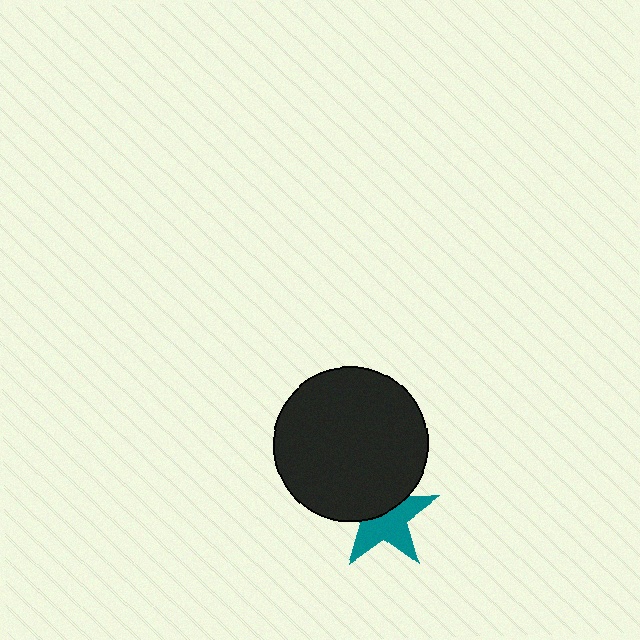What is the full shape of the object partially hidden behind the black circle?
The partially hidden object is a teal star.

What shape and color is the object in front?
The object in front is a black circle.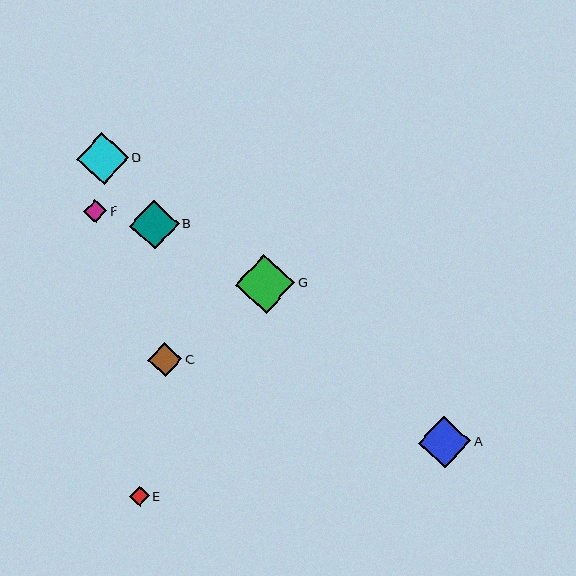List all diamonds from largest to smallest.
From largest to smallest: G, D, A, B, C, F, E.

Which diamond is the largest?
Diamond G is the largest with a size of approximately 59 pixels.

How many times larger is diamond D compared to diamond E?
Diamond D is approximately 2.6 times the size of diamond E.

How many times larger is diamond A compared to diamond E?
Diamond A is approximately 2.6 times the size of diamond E.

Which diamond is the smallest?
Diamond E is the smallest with a size of approximately 20 pixels.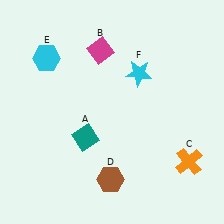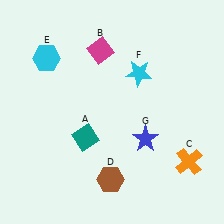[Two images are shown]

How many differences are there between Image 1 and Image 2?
There is 1 difference between the two images.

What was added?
A blue star (G) was added in Image 2.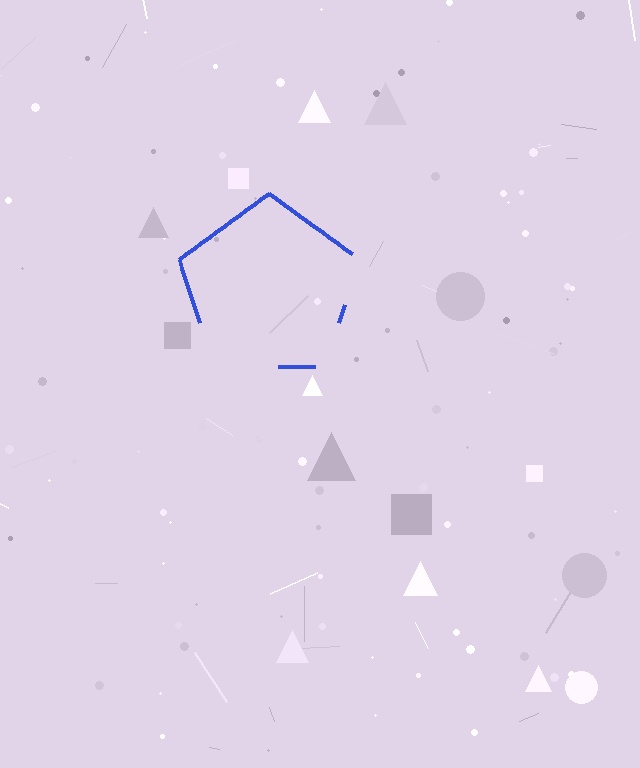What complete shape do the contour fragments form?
The contour fragments form a pentagon.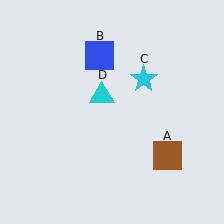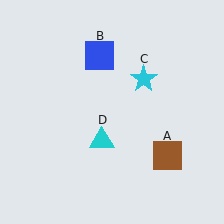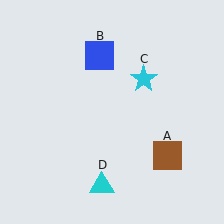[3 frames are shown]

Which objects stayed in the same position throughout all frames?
Brown square (object A) and blue square (object B) and cyan star (object C) remained stationary.